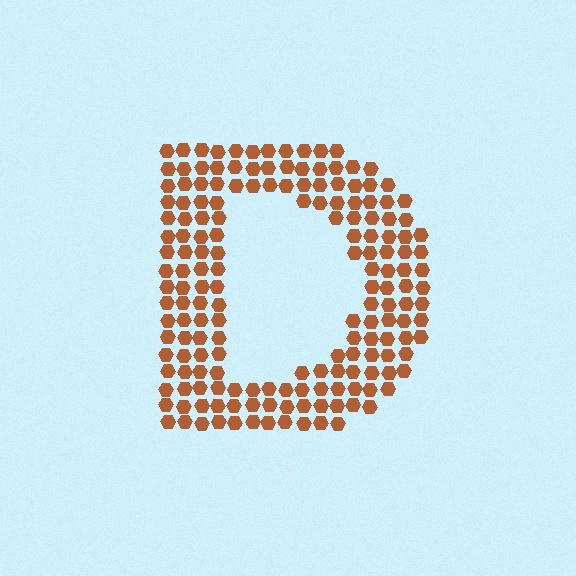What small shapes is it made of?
It is made of small hexagons.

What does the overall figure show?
The overall figure shows the letter D.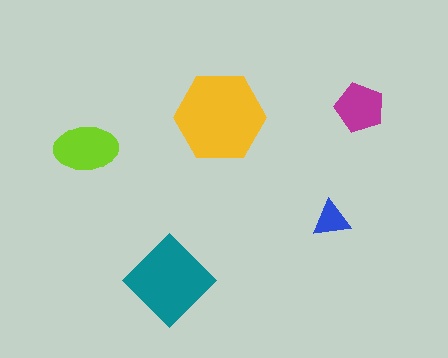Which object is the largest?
The yellow hexagon.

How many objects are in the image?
There are 5 objects in the image.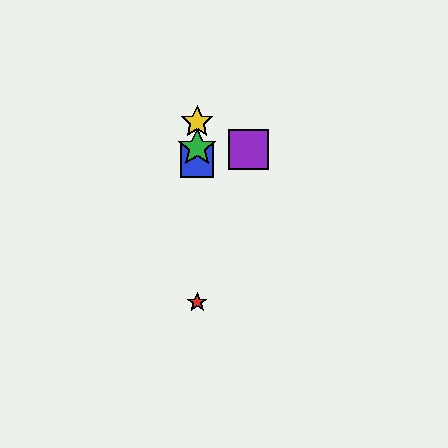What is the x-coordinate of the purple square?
The purple square is at x≈249.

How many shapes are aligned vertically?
4 shapes (the red star, the blue square, the green star, the yellow star) are aligned vertically.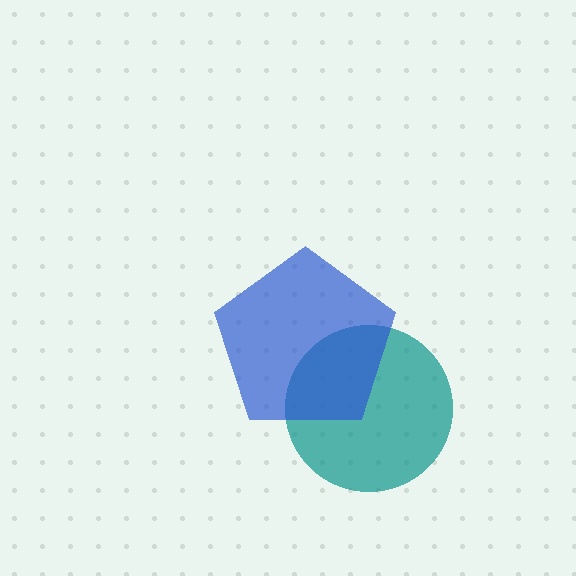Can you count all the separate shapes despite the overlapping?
Yes, there are 2 separate shapes.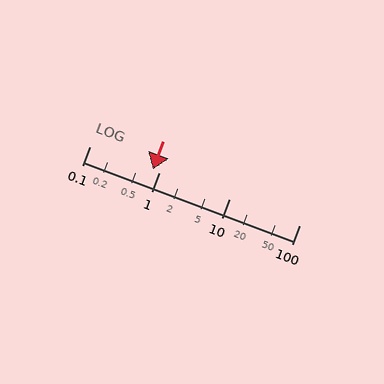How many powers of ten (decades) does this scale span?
The scale spans 3 decades, from 0.1 to 100.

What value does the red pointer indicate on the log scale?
The pointer indicates approximately 0.79.